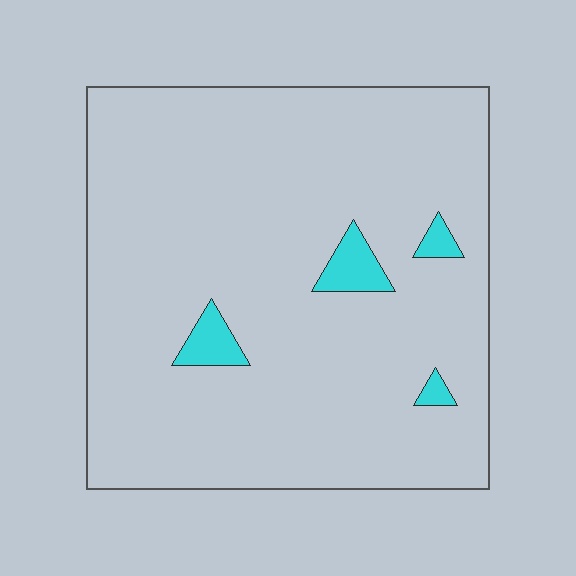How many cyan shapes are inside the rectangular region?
4.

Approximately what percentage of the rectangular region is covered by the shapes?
Approximately 5%.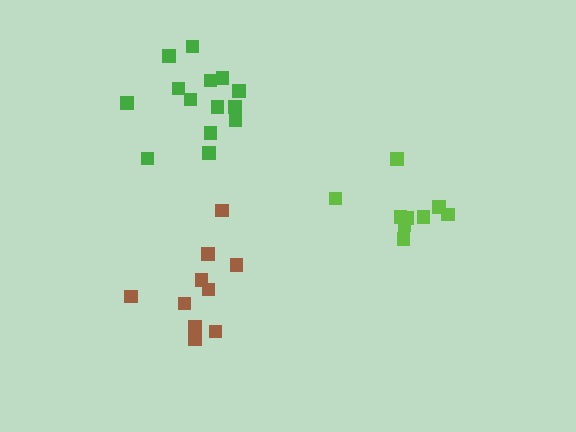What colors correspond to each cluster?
The clusters are colored: green, lime, brown.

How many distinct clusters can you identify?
There are 3 distinct clusters.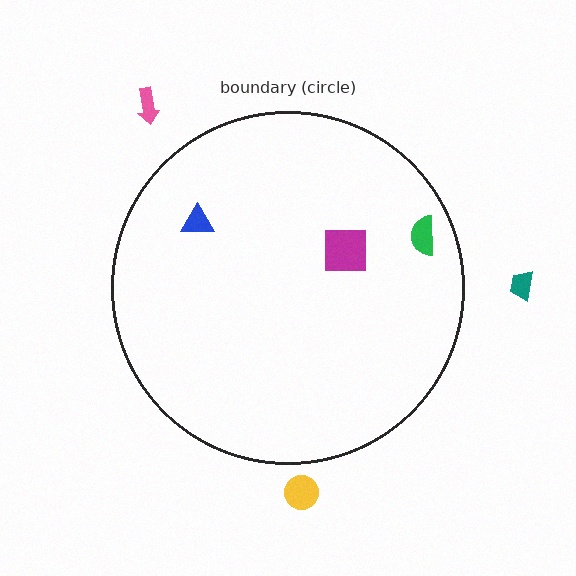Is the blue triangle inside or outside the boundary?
Inside.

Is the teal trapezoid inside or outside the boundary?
Outside.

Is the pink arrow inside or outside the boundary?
Outside.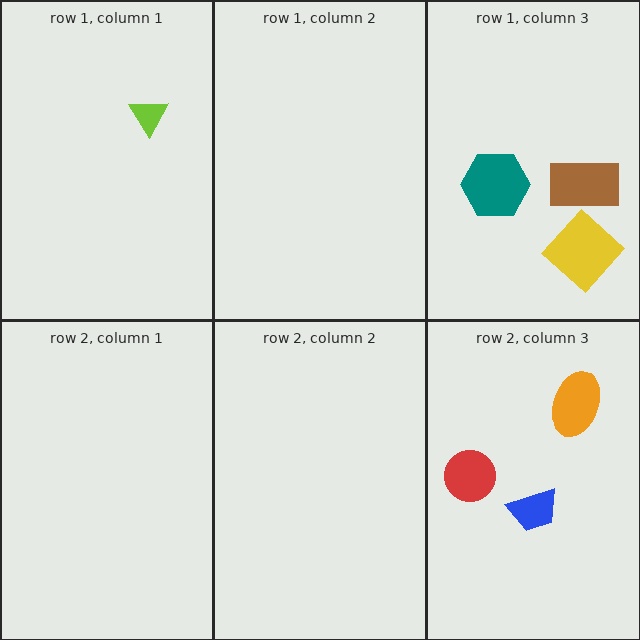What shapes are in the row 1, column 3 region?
The teal hexagon, the brown rectangle, the yellow diamond.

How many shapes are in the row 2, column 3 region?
3.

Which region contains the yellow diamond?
The row 1, column 3 region.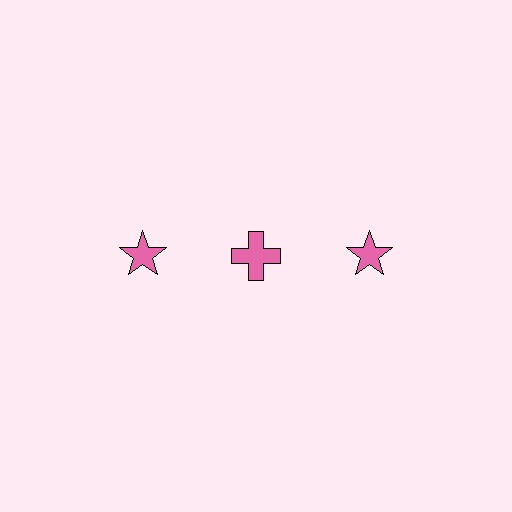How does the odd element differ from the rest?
It has a different shape: cross instead of star.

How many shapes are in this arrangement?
There are 3 shapes arranged in a grid pattern.